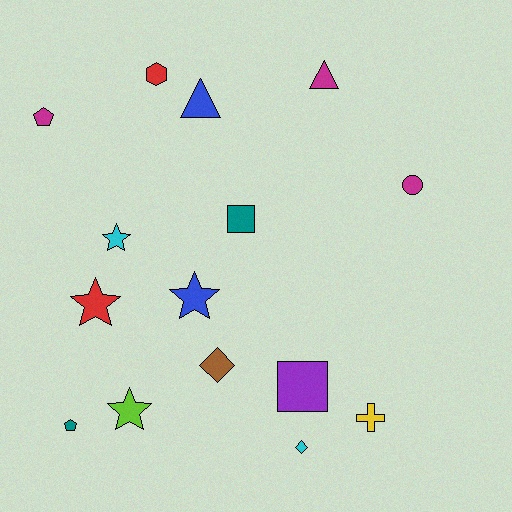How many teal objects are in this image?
There are 2 teal objects.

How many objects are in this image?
There are 15 objects.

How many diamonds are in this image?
There are 2 diamonds.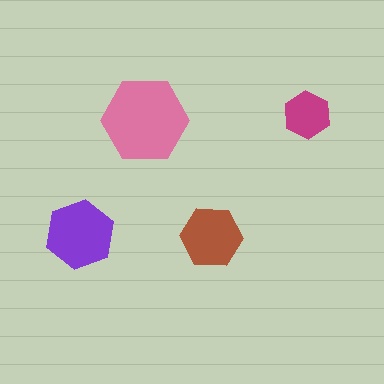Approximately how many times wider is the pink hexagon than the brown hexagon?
About 1.5 times wider.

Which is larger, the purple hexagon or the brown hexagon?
The purple one.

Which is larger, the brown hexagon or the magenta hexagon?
The brown one.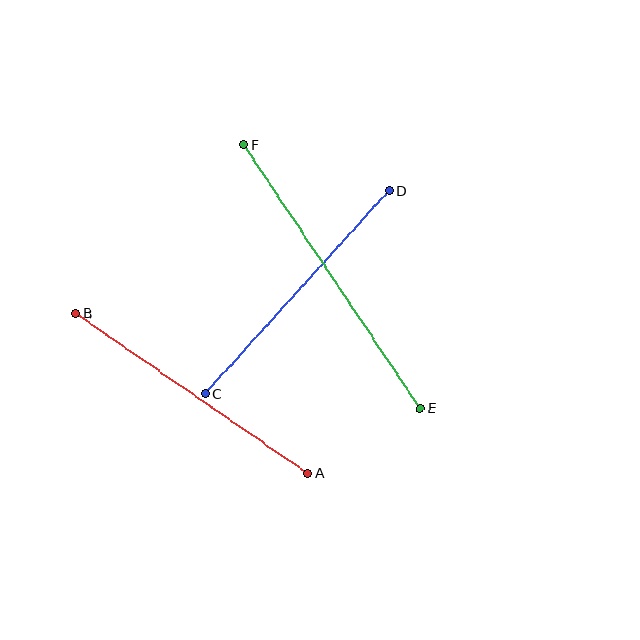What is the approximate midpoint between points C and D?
The midpoint is at approximately (297, 292) pixels.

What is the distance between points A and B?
The distance is approximately 281 pixels.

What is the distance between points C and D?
The distance is approximately 274 pixels.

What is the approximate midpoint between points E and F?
The midpoint is at approximately (332, 276) pixels.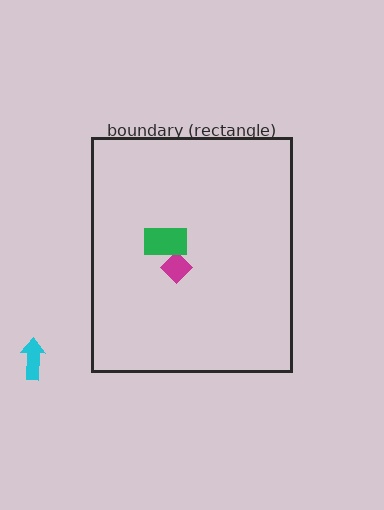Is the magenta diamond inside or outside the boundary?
Inside.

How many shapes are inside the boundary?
2 inside, 1 outside.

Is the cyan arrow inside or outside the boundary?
Outside.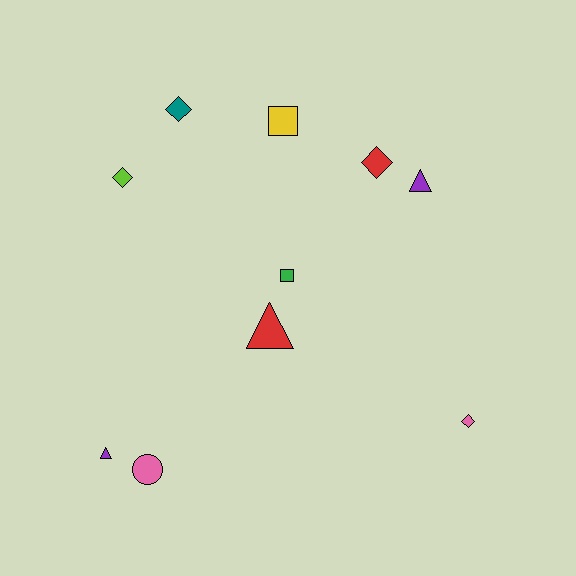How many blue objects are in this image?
There are no blue objects.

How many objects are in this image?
There are 10 objects.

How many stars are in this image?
There are no stars.